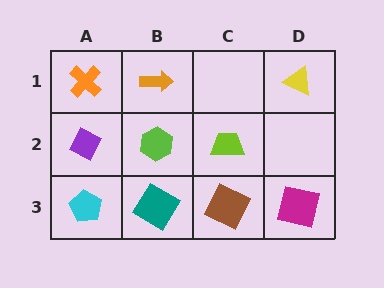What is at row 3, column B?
A teal diamond.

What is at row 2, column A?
A purple diamond.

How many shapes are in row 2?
3 shapes.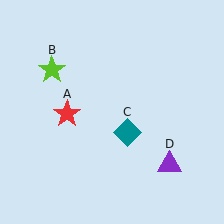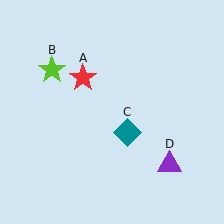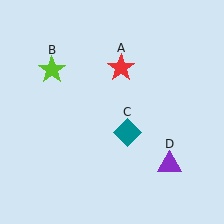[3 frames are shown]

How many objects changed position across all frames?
1 object changed position: red star (object A).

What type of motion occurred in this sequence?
The red star (object A) rotated clockwise around the center of the scene.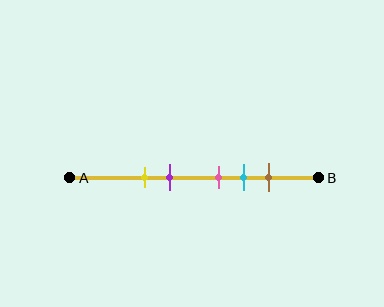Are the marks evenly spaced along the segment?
No, the marks are not evenly spaced.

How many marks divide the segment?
There are 5 marks dividing the segment.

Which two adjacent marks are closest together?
The pink and cyan marks are the closest adjacent pair.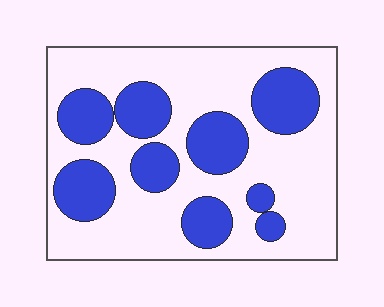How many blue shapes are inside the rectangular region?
9.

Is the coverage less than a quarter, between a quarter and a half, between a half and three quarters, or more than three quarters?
Between a quarter and a half.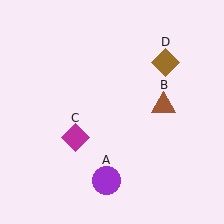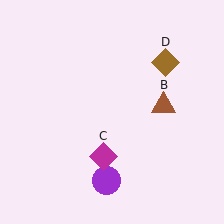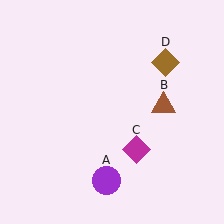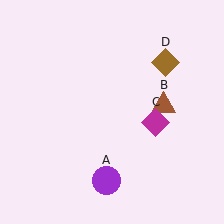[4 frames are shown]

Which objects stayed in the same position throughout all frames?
Purple circle (object A) and brown triangle (object B) and brown diamond (object D) remained stationary.